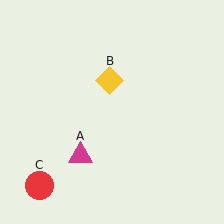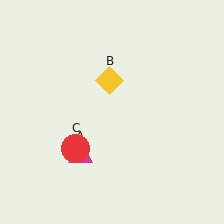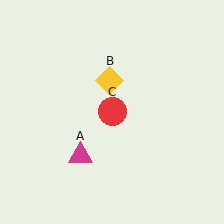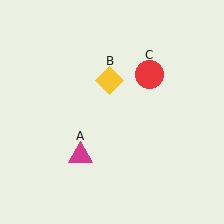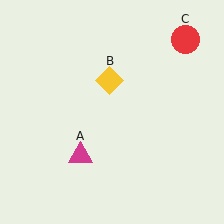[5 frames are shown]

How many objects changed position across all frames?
1 object changed position: red circle (object C).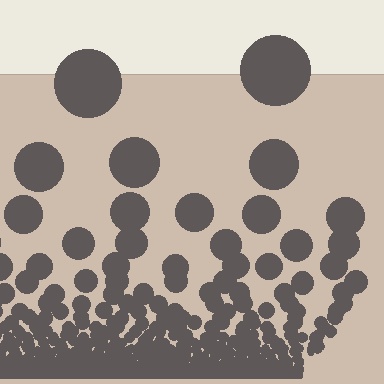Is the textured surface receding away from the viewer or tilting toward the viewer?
The surface appears to tilt toward the viewer. Texture elements get larger and sparser toward the top.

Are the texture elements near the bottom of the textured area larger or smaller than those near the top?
Smaller. The gradient is inverted — elements near the bottom are smaller and denser.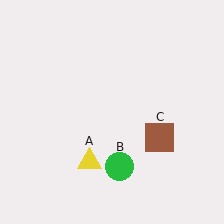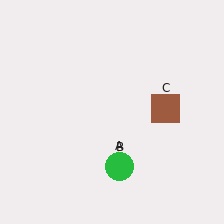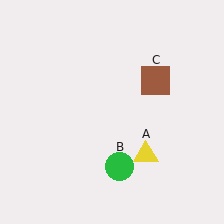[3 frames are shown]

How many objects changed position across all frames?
2 objects changed position: yellow triangle (object A), brown square (object C).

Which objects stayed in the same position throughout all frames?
Green circle (object B) remained stationary.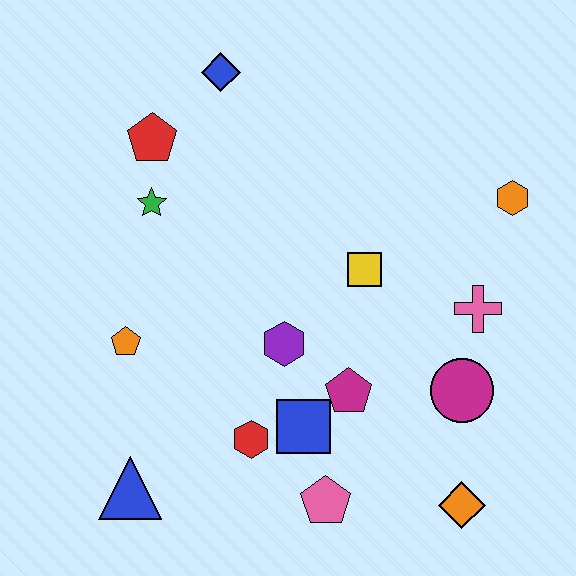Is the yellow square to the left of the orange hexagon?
Yes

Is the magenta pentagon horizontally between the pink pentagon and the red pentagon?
No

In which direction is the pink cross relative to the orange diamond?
The pink cross is above the orange diamond.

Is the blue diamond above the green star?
Yes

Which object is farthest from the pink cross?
The blue triangle is farthest from the pink cross.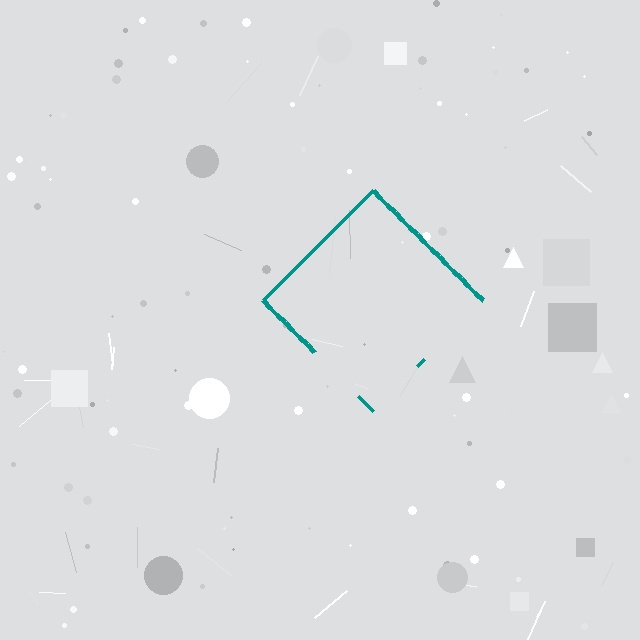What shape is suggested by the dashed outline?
The dashed outline suggests a diamond.